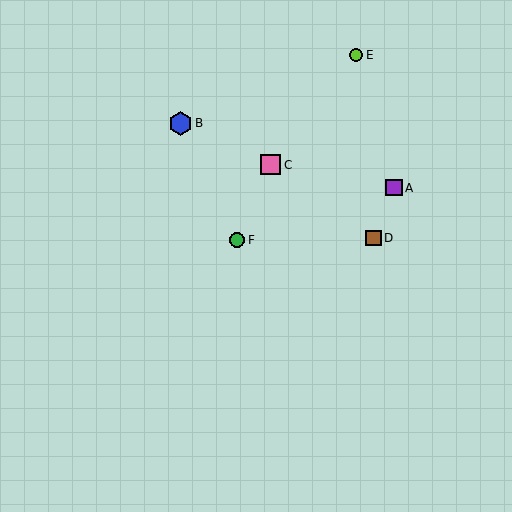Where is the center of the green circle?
The center of the green circle is at (237, 240).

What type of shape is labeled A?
Shape A is a purple square.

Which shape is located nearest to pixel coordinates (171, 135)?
The blue hexagon (labeled B) at (180, 123) is nearest to that location.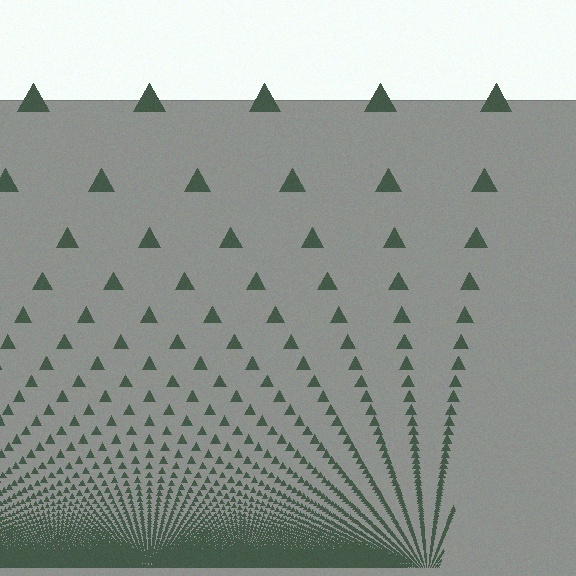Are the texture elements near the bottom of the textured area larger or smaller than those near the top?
Smaller. The gradient is inverted — elements near the bottom are smaller and denser.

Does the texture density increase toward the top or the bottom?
Density increases toward the bottom.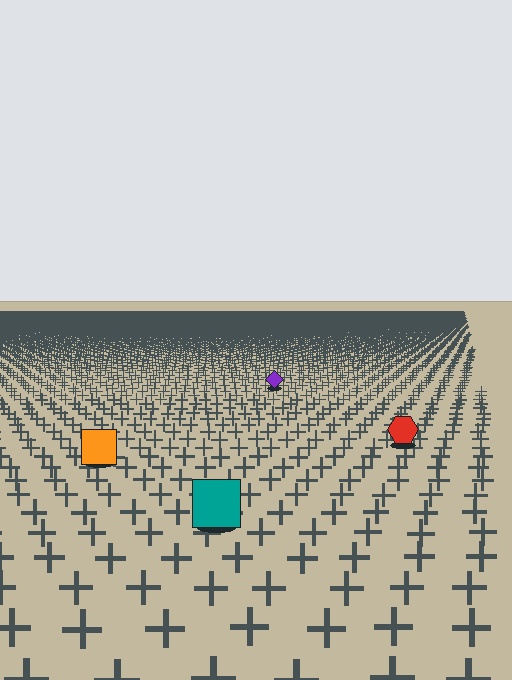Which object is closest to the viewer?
The teal square is closest. The texture marks near it are larger and more spread out.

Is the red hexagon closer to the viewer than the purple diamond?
Yes. The red hexagon is closer — you can tell from the texture gradient: the ground texture is coarser near it.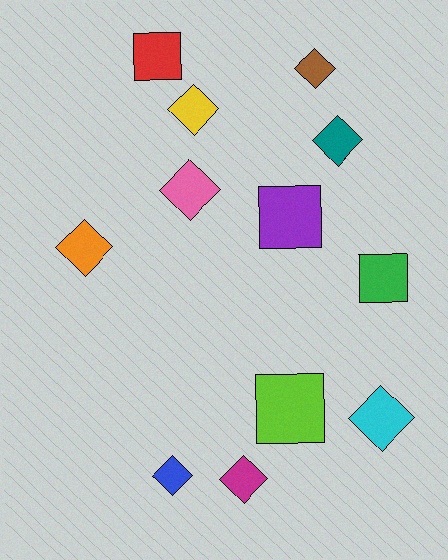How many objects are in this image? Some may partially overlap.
There are 12 objects.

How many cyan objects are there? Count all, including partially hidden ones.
There is 1 cyan object.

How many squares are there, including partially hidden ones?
There are 4 squares.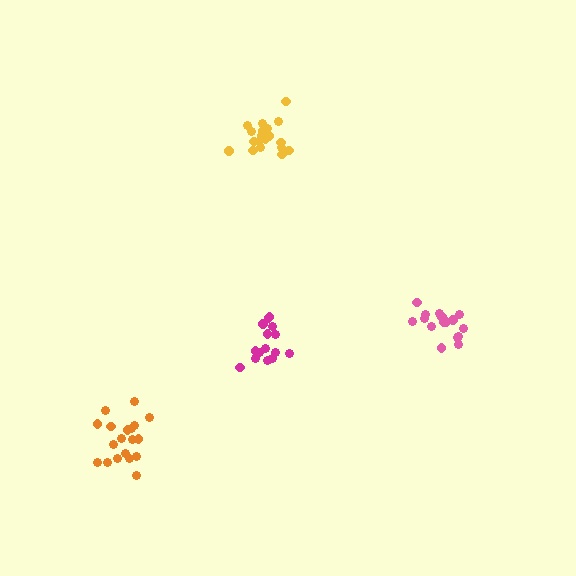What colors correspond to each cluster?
The clusters are colored: orange, yellow, pink, magenta.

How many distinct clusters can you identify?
There are 4 distinct clusters.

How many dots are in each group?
Group 1: 19 dots, Group 2: 19 dots, Group 3: 16 dots, Group 4: 15 dots (69 total).